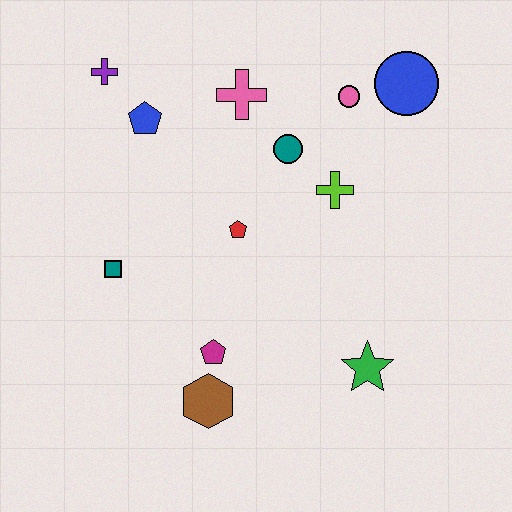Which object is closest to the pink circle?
The blue circle is closest to the pink circle.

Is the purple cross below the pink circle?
No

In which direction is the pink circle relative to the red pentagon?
The pink circle is above the red pentagon.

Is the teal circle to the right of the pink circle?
No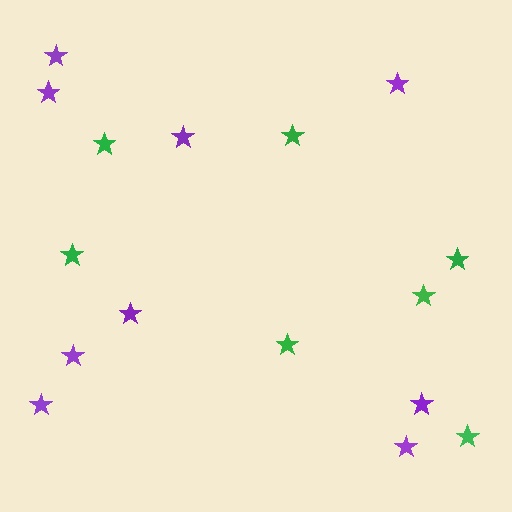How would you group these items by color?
There are 2 groups: one group of purple stars (9) and one group of green stars (7).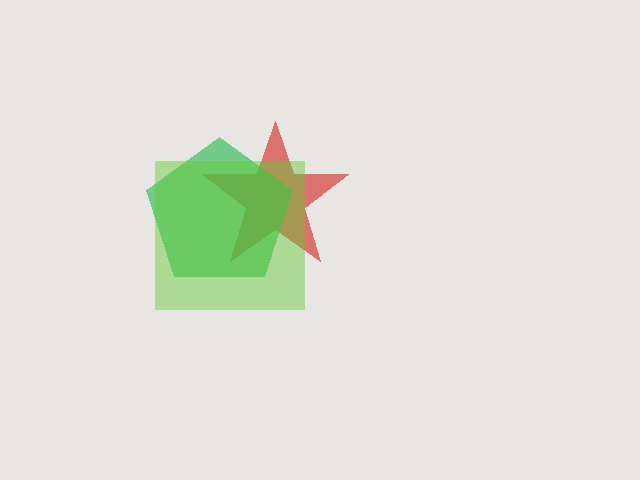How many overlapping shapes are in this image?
There are 3 overlapping shapes in the image.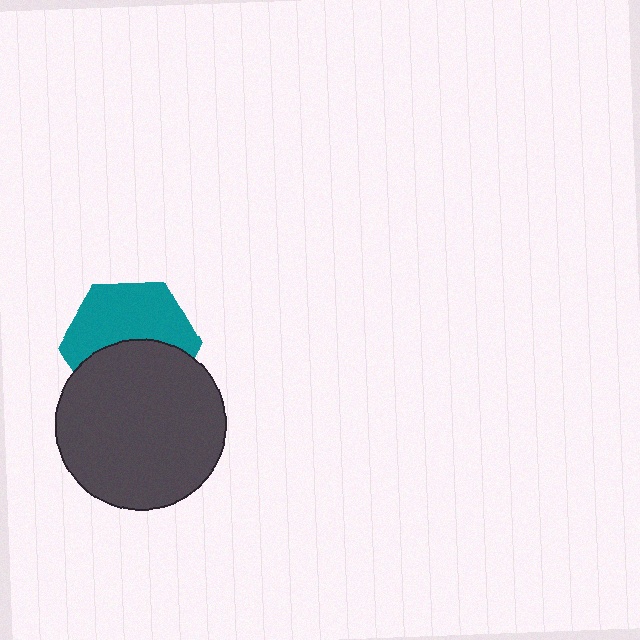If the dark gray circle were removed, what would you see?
You would see the complete teal hexagon.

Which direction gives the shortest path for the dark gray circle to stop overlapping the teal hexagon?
Moving down gives the shortest separation.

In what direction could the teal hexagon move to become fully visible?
The teal hexagon could move up. That would shift it out from behind the dark gray circle entirely.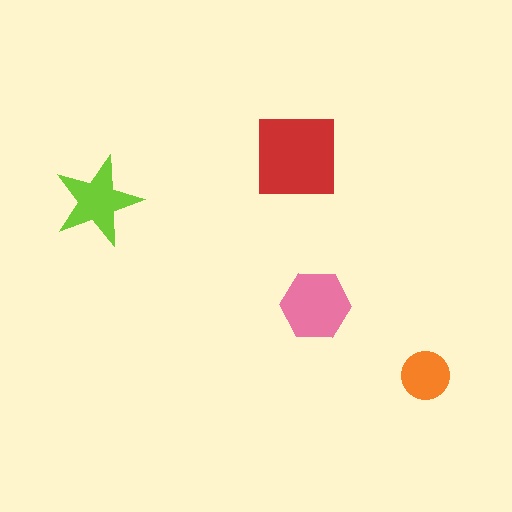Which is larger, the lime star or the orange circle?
The lime star.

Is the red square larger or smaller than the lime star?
Larger.